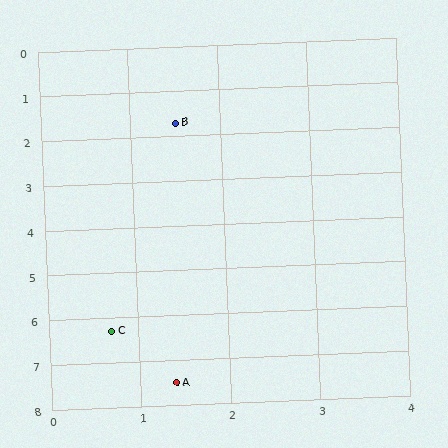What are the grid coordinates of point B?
Point B is at approximately (1.5, 1.7).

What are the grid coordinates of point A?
Point A is at approximately (1.4, 7.5).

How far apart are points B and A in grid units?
Points B and A are about 5.8 grid units apart.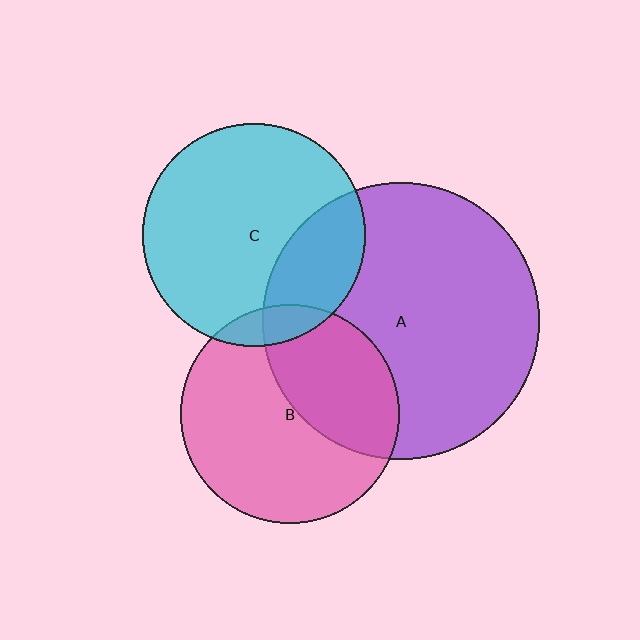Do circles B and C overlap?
Yes.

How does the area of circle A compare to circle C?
Approximately 1.5 times.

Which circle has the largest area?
Circle A (purple).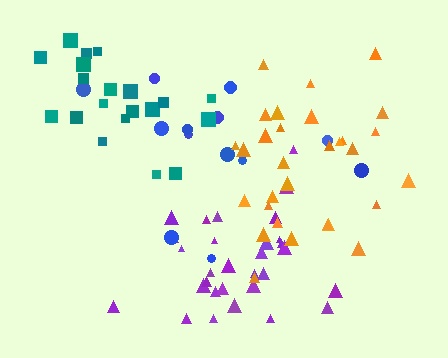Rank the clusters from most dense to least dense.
purple, orange, teal, blue.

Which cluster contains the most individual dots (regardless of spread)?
Purple (30).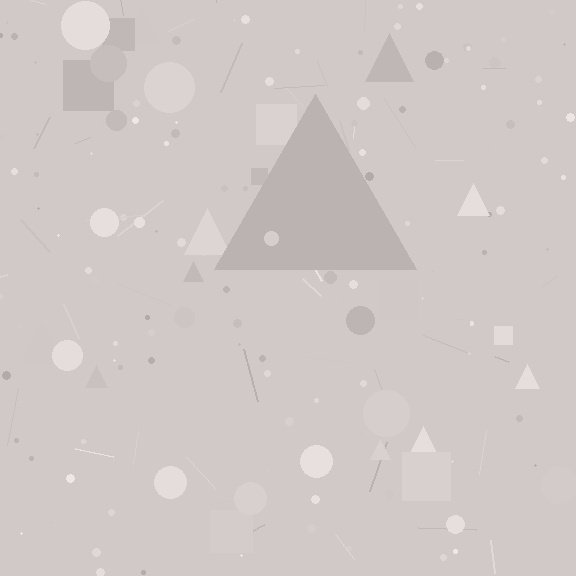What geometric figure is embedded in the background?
A triangle is embedded in the background.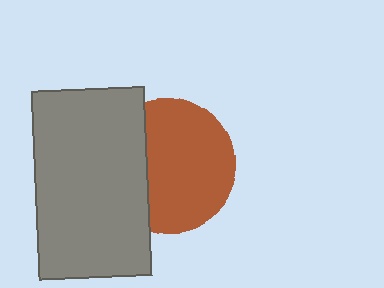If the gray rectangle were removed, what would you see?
You would see the complete brown circle.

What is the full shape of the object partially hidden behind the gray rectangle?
The partially hidden object is a brown circle.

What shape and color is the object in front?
The object in front is a gray rectangle.